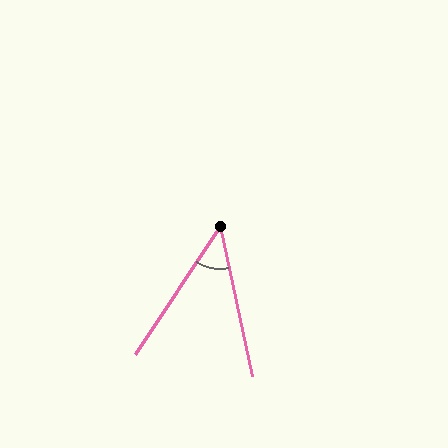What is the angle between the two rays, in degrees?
Approximately 46 degrees.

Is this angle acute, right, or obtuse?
It is acute.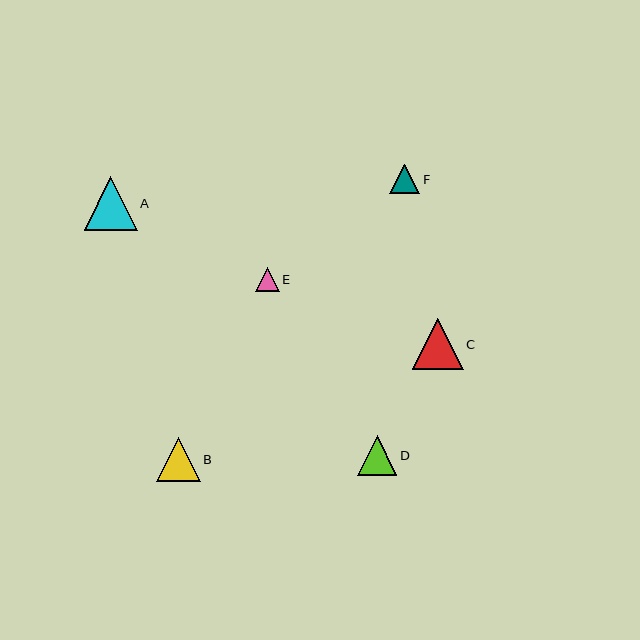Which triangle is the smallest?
Triangle E is the smallest with a size of approximately 24 pixels.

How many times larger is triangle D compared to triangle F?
Triangle D is approximately 1.3 times the size of triangle F.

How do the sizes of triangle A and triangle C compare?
Triangle A and triangle C are approximately the same size.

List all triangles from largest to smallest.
From largest to smallest: A, C, B, D, F, E.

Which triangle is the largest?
Triangle A is the largest with a size of approximately 53 pixels.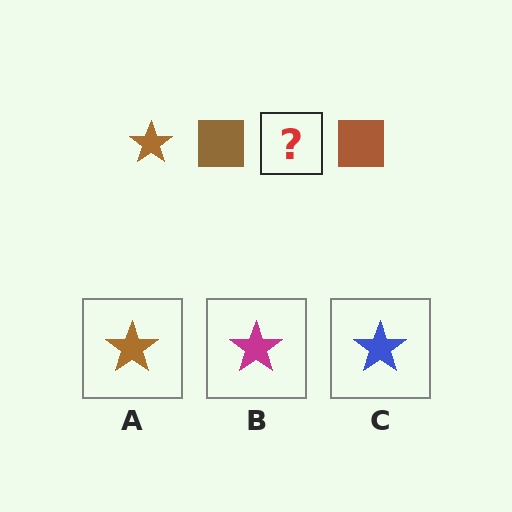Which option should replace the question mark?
Option A.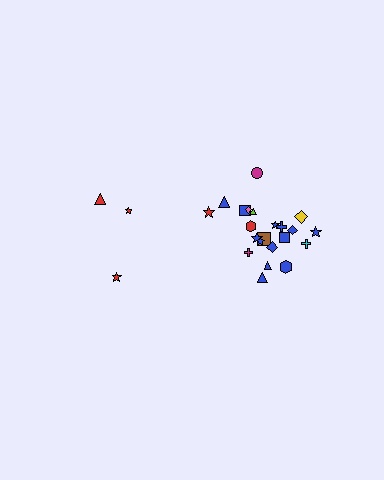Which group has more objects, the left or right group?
The right group.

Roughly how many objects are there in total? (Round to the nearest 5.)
Roughly 25 objects in total.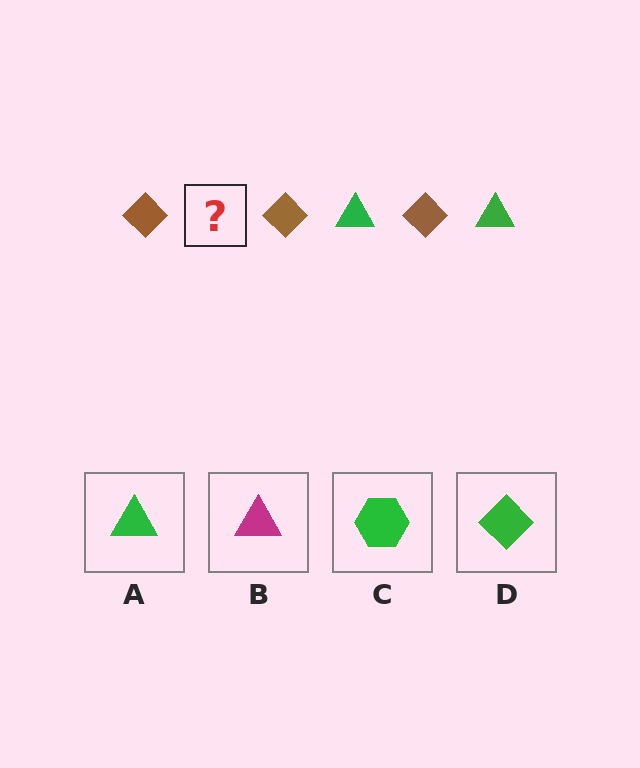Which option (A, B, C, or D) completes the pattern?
A.